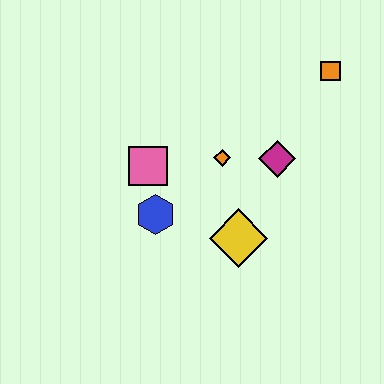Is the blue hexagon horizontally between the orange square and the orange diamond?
No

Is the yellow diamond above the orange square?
No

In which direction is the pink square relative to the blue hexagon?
The pink square is above the blue hexagon.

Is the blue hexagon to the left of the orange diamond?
Yes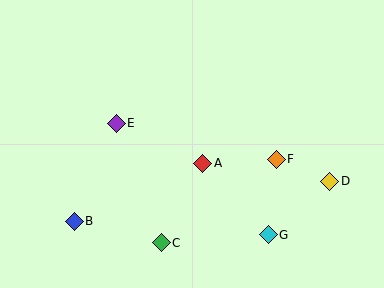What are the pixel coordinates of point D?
Point D is at (330, 181).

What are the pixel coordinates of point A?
Point A is at (203, 163).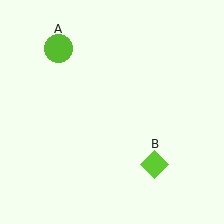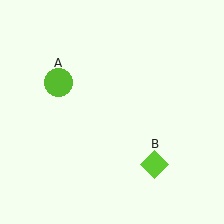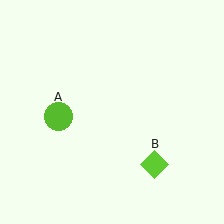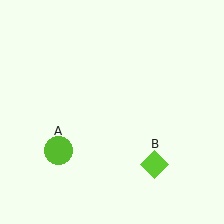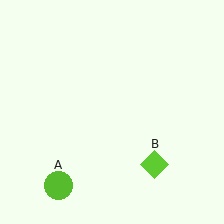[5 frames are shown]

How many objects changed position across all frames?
1 object changed position: lime circle (object A).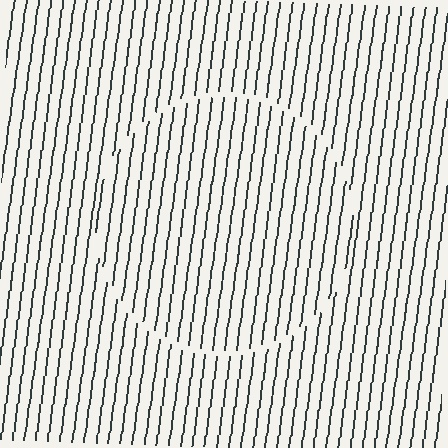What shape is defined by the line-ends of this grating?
An illusory circle. The interior of the shape contains the same grating, shifted by half a period — the contour is defined by the phase discontinuity where line-ends from the inner and outer gratings abut.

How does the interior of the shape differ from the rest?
The interior of the shape contains the same grating, shifted by half a period — the contour is defined by the phase discontinuity where line-ends from the inner and outer gratings abut.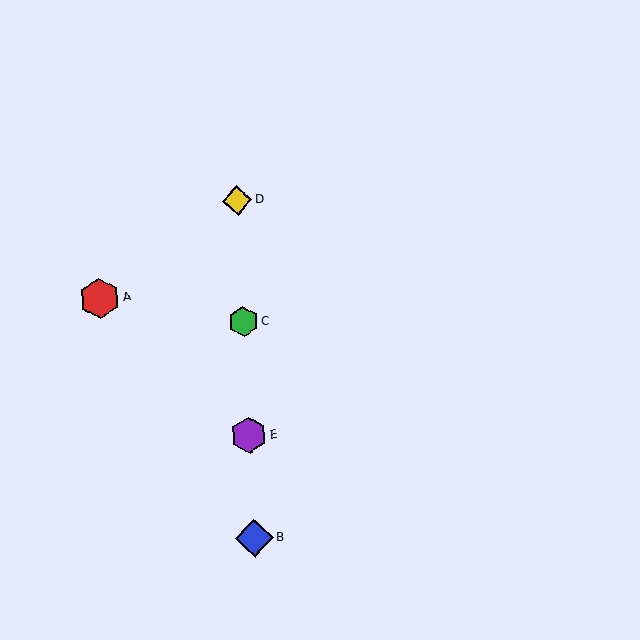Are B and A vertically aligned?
No, B is at x≈254 and A is at x≈99.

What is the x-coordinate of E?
Object E is at x≈249.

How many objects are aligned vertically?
4 objects (B, C, D, E) are aligned vertically.